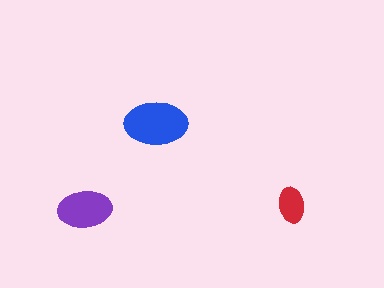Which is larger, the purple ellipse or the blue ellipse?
The blue one.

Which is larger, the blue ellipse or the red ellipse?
The blue one.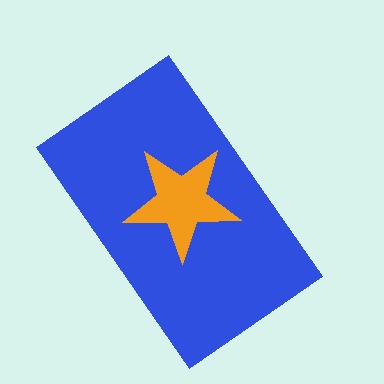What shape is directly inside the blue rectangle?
The orange star.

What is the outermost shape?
The blue rectangle.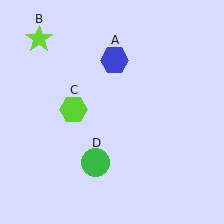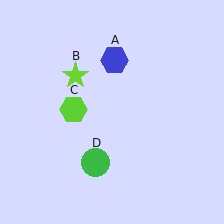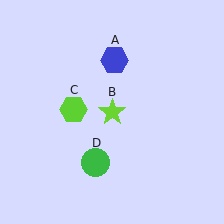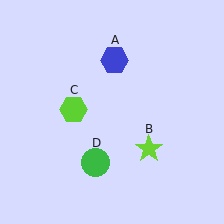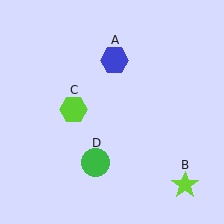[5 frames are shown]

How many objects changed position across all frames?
1 object changed position: lime star (object B).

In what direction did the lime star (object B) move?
The lime star (object B) moved down and to the right.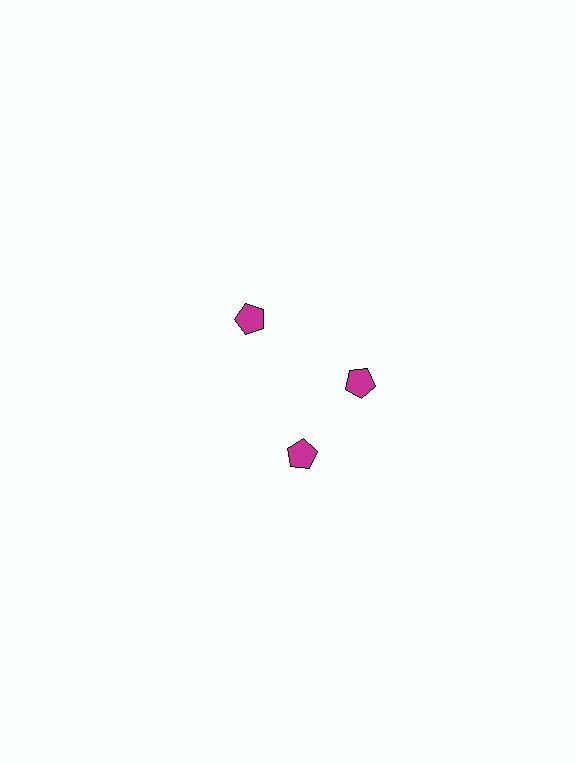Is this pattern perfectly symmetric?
No. The 3 magenta pentagons are arranged in a ring, but one element near the 7 o'clock position is rotated out of alignment along the ring, breaking the 3-fold rotational symmetry.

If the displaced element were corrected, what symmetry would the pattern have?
It would have 3-fold rotational symmetry — the pattern would map onto itself every 120 degrees.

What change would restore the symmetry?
The symmetry would be restored by rotating it back into even spacing with its neighbors so that all 3 pentagons sit at equal angles and equal distance from the center.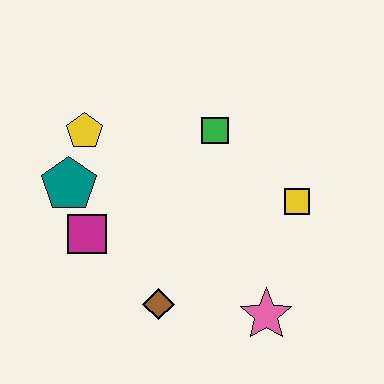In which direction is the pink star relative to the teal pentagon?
The pink star is to the right of the teal pentagon.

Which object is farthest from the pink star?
The yellow pentagon is farthest from the pink star.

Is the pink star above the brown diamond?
No